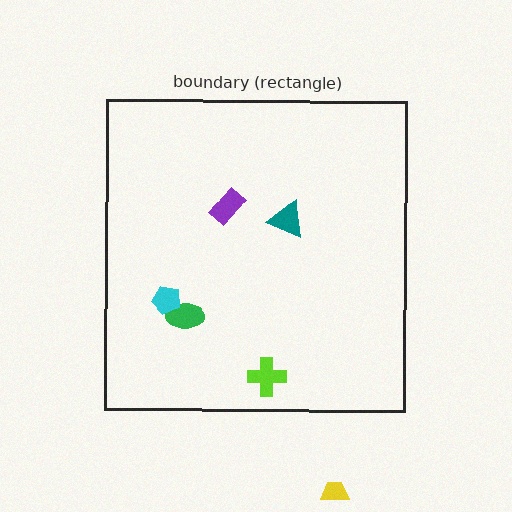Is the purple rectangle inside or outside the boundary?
Inside.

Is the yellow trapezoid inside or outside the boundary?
Outside.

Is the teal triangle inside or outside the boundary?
Inside.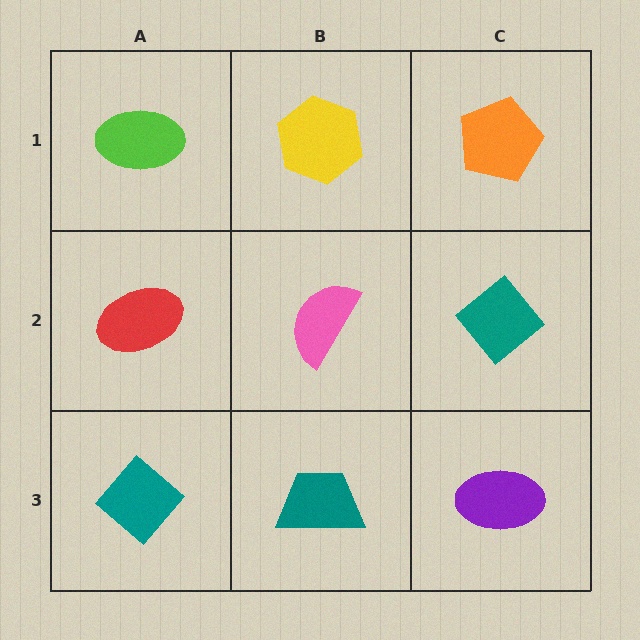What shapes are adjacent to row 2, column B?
A yellow hexagon (row 1, column B), a teal trapezoid (row 3, column B), a red ellipse (row 2, column A), a teal diamond (row 2, column C).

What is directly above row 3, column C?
A teal diamond.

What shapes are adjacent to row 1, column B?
A pink semicircle (row 2, column B), a lime ellipse (row 1, column A), an orange pentagon (row 1, column C).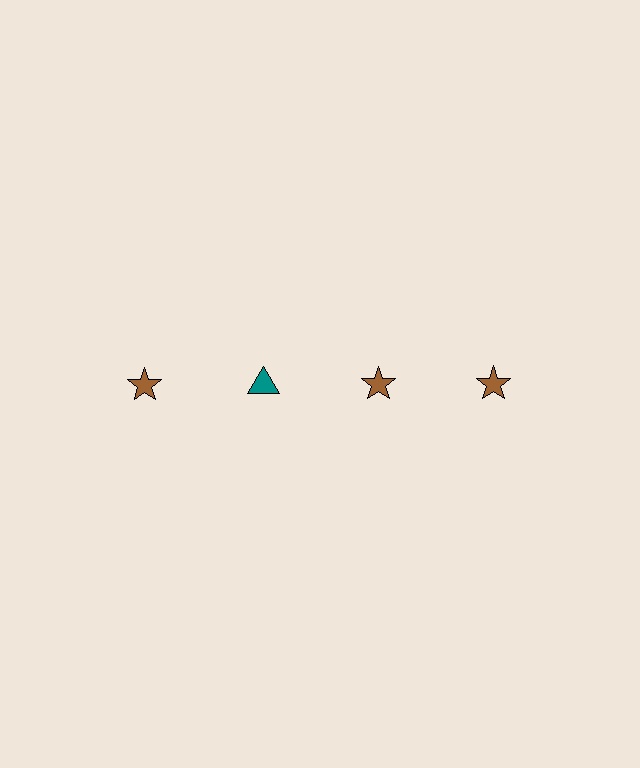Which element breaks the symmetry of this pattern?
The teal triangle in the top row, second from left column breaks the symmetry. All other shapes are brown stars.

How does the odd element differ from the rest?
It differs in both color (teal instead of brown) and shape (triangle instead of star).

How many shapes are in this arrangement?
There are 4 shapes arranged in a grid pattern.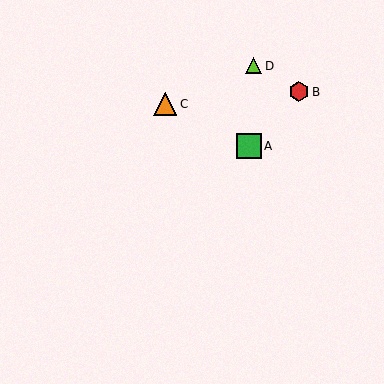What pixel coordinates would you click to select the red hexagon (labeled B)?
Click at (299, 92) to select the red hexagon B.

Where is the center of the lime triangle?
The center of the lime triangle is at (254, 66).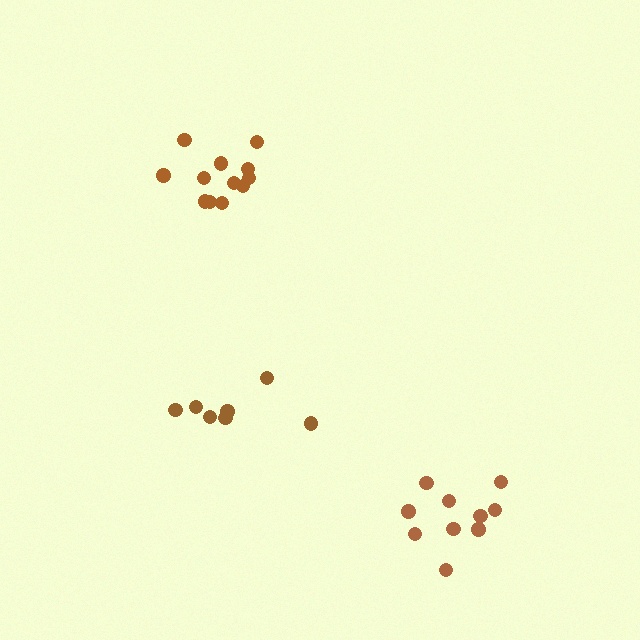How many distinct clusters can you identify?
There are 3 distinct clusters.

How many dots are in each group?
Group 1: 12 dots, Group 2: 10 dots, Group 3: 7 dots (29 total).